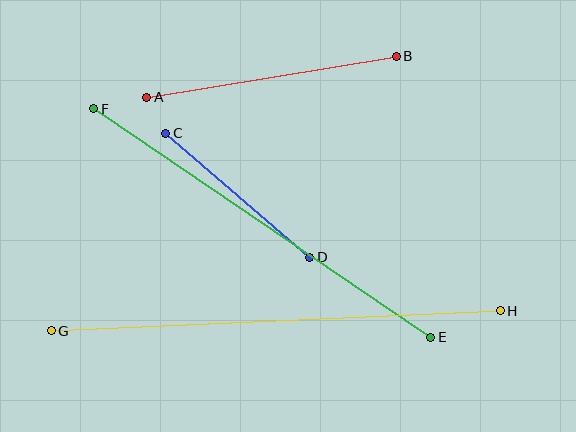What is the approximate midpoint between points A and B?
The midpoint is at approximately (271, 77) pixels.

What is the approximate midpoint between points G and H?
The midpoint is at approximately (276, 321) pixels.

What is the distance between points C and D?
The distance is approximately 190 pixels.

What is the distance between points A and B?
The distance is approximately 253 pixels.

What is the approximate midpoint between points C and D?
The midpoint is at approximately (238, 195) pixels.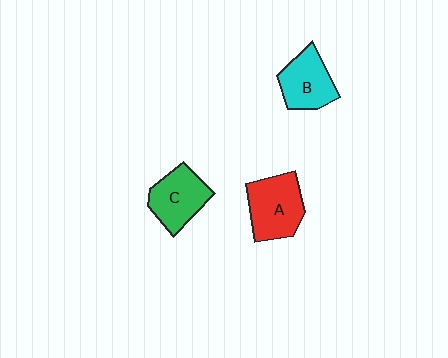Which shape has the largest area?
Shape A (red).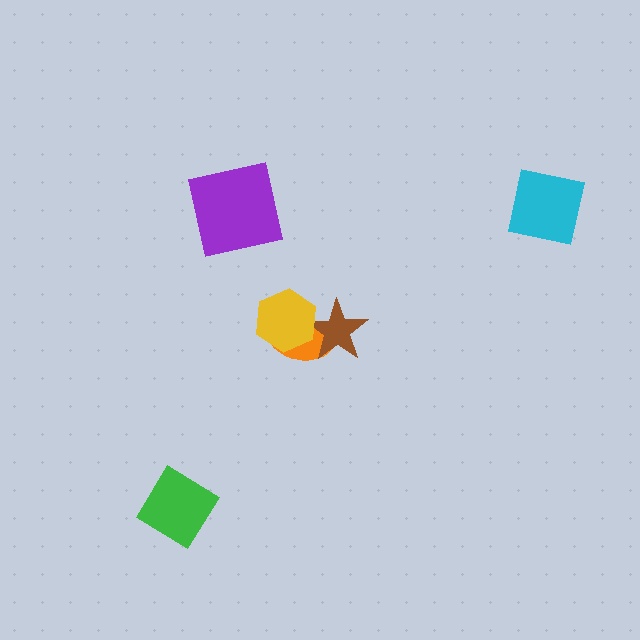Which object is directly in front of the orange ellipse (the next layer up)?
The brown star is directly in front of the orange ellipse.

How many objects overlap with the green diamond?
0 objects overlap with the green diamond.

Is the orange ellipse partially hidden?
Yes, it is partially covered by another shape.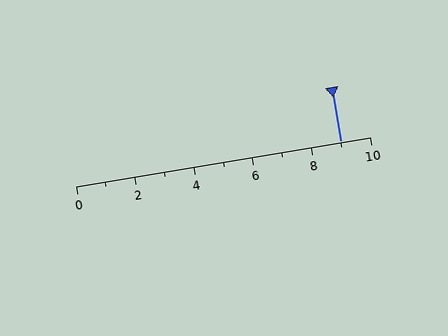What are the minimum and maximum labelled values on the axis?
The axis runs from 0 to 10.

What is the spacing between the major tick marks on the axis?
The major ticks are spaced 2 apart.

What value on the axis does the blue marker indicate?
The marker indicates approximately 9.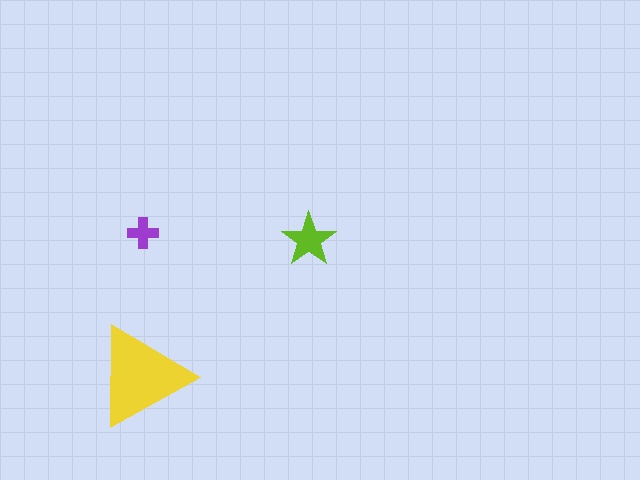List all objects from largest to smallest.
The yellow triangle, the lime star, the purple cross.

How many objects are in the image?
There are 3 objects in the image.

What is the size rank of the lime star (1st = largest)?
2nd.